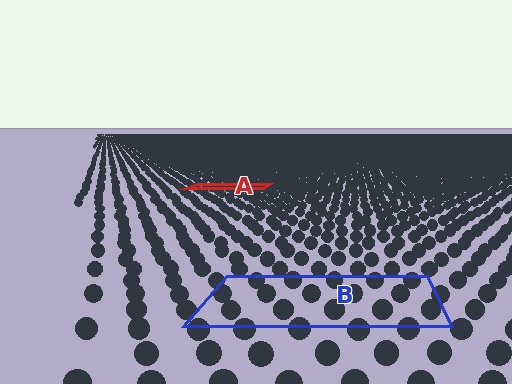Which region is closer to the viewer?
Region B is closer. The texture elements there are larger and more spread out.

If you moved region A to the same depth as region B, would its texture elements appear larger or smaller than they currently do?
They would appear larger. At a closer depth, the same texture elements are projected at a bigger on-screen size.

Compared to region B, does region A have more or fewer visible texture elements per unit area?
Region A has more texture elements per unit area — they are packed more densely because it is farther away.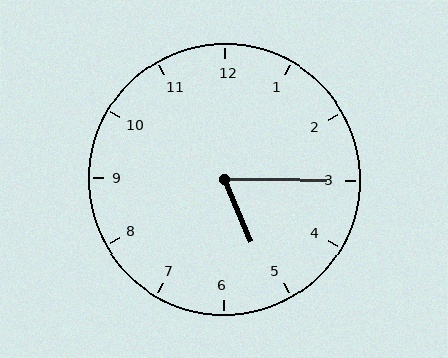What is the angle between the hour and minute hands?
Approximately 68 degrees.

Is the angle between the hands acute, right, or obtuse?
It is acute.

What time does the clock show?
5:15.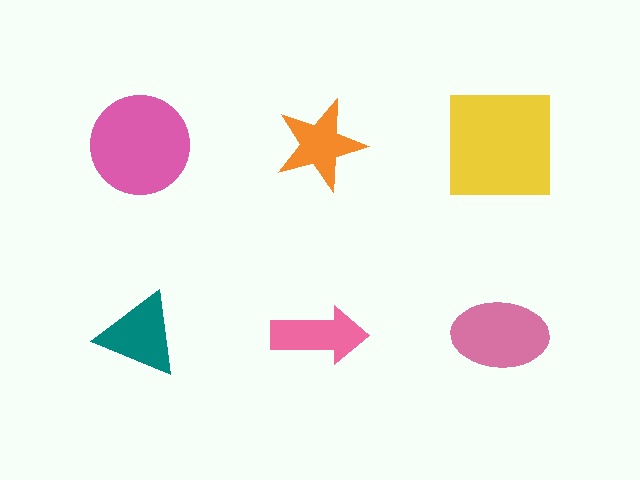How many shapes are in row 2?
3 shapes.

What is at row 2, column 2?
A pink arrow.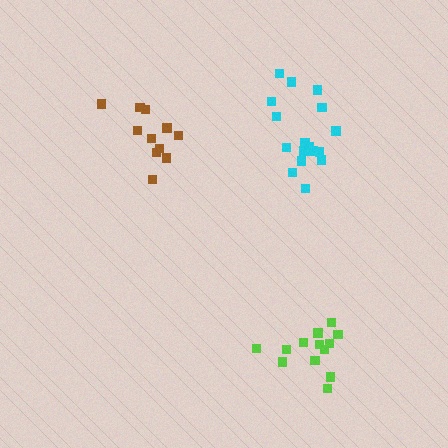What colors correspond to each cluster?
The clusters are colored: cyan, lime, brown.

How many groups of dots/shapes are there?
There are 3 groups.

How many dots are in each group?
Group 1: 17 dots, Group 2: 14 dots, Group 3: 11 dots (42 total).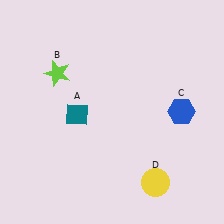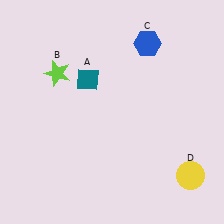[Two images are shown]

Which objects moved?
The objects that moved are: the teal diamond (A), the blue hexagon (C), the yellow circle (D).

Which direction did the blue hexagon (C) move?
The blue hexagon (C) moved up.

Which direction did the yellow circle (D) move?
The yellow circle (D) moved right.